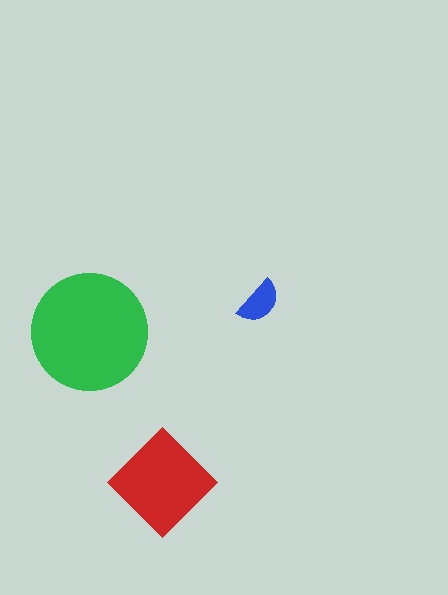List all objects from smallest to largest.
The blue semicircle, the red diamond, the green circle.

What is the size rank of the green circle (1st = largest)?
1st.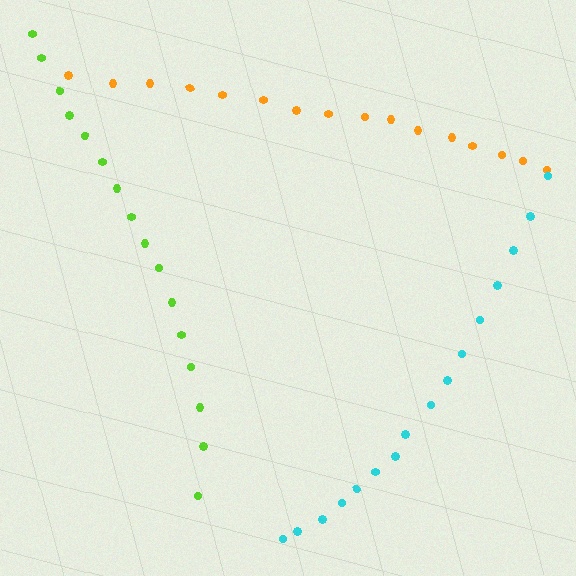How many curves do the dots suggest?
There are 3 distinct paths.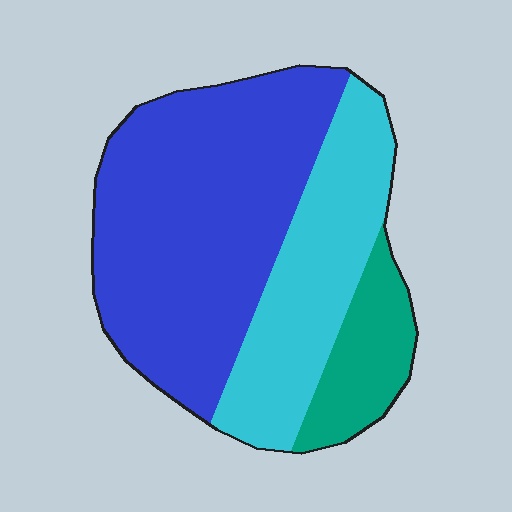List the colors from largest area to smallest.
From largest to smallest: blue, cyan, teal.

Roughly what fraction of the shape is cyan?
Cyan takes up about one third (1/3) of the shape.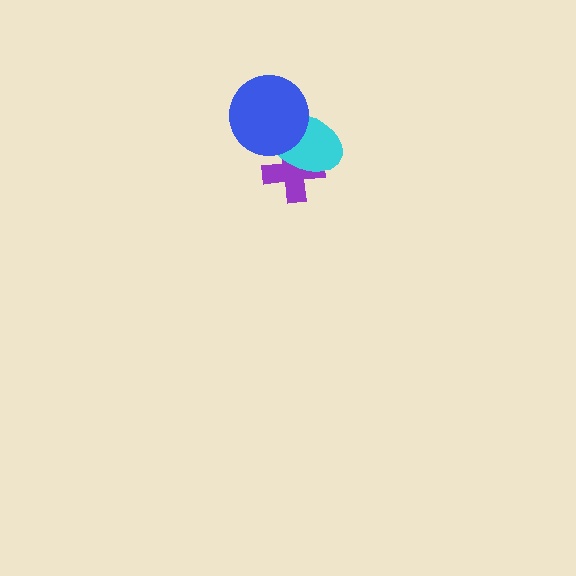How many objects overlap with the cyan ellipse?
2 objects overlap with the cyan ellipse.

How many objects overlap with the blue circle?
2 objects overlap with the blue circle.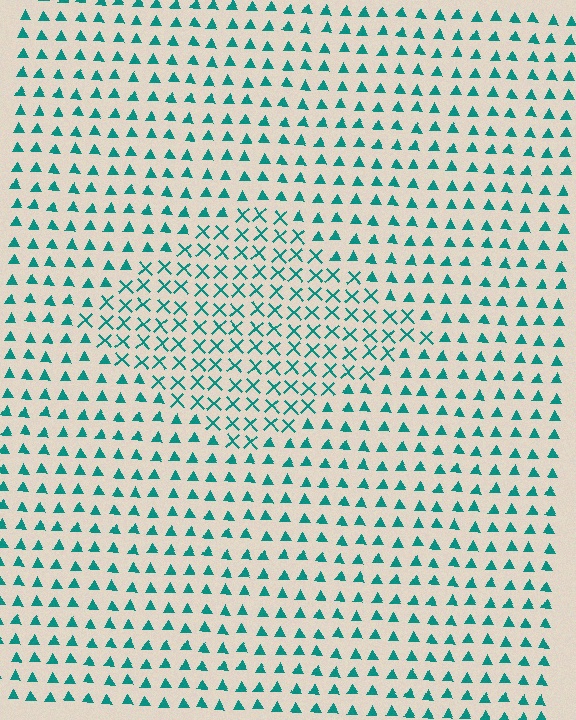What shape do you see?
I see a diamond.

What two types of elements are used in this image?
The image uses X marks inside the diamond region and triangles outside it.